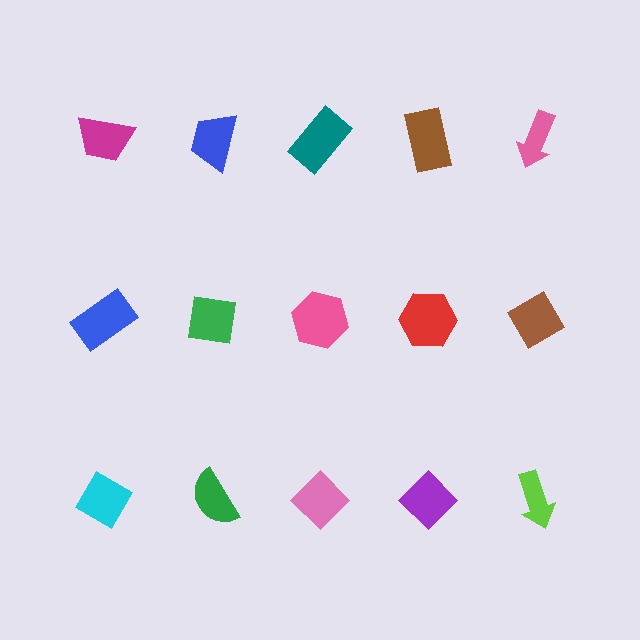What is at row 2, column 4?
A red hexagon.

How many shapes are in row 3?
5 shapes.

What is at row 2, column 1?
A blue rectangle.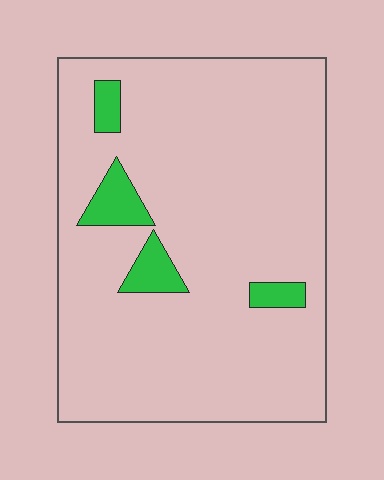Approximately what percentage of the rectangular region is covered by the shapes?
Approximately 10%.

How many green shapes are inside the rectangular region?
4.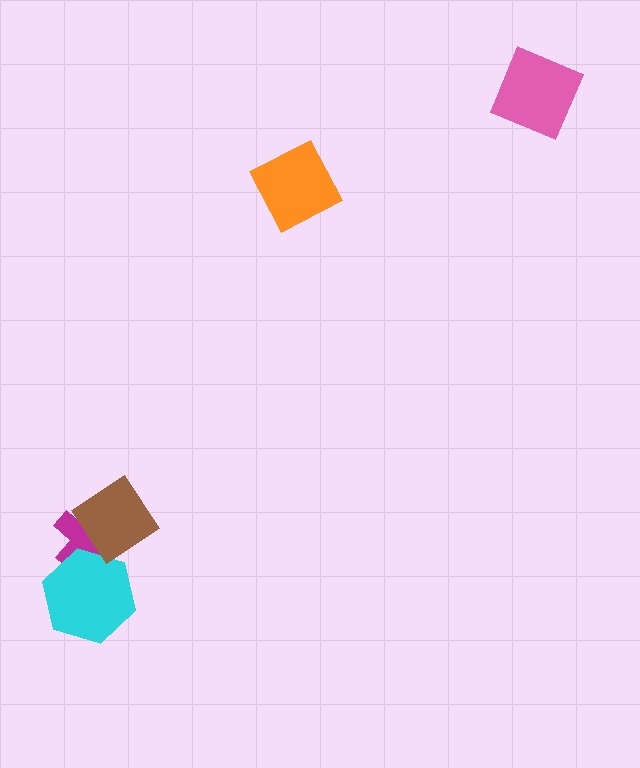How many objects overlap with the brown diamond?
2 objects overlap with the brown diamond.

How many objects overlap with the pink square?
0 objects overlap with the pink square.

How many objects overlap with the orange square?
0 objects overlap with the orange square.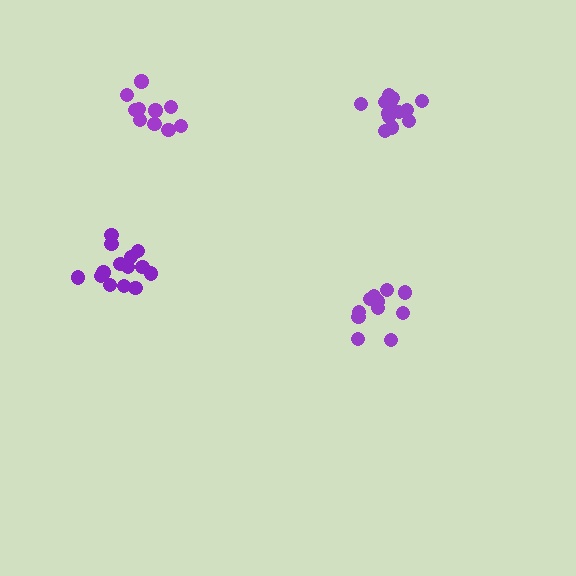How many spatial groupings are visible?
There are 4 spatial groupings.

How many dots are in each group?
Group 1: 14 dots, Group 2: 10 dots, Group 3: 13 dots, Group 4: 11 dots (48 total).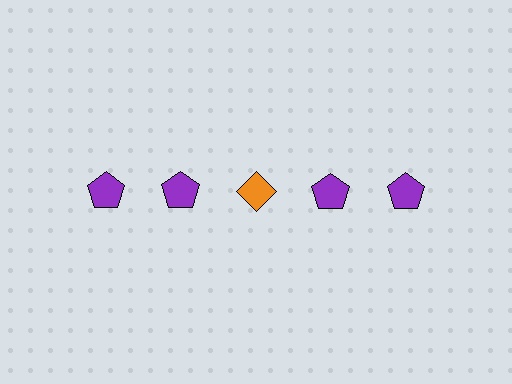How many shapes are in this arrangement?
There are 5 shapes arranged in a grid pattern.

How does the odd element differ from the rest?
It differs in both color (orange instead of purple) and shape (diamond instead of pentagon).